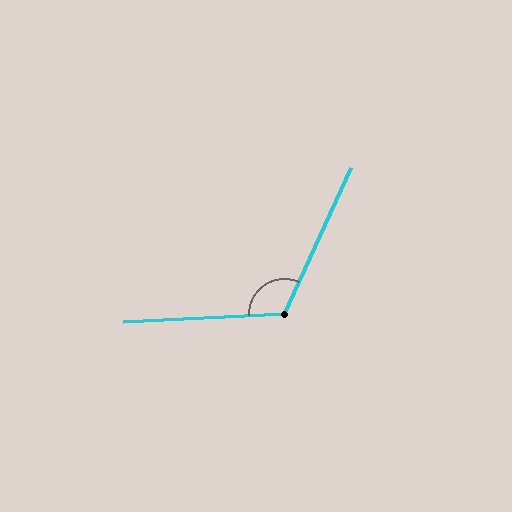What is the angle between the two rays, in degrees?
Approximately 118 degrees.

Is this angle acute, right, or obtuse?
It is obtuse.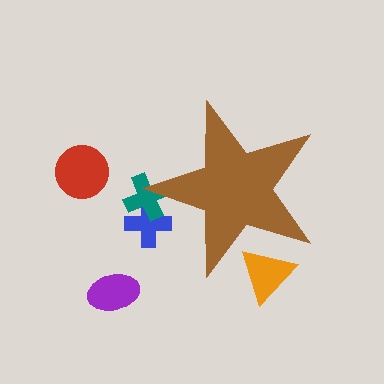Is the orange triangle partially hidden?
Yes, the orange triangle is partially hidden behind the brown star.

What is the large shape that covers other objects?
A brown star.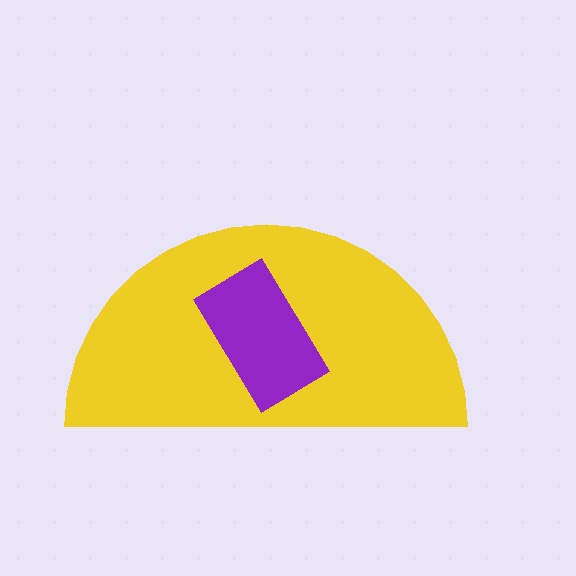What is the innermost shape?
The purple rectangle.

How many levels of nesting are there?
2.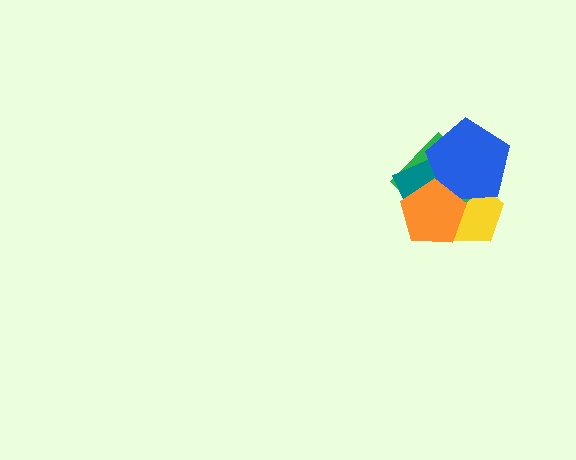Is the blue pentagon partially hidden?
Yes, it is partially covered by another shape.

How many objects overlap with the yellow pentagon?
4 objects overlap with the yellow pentagon.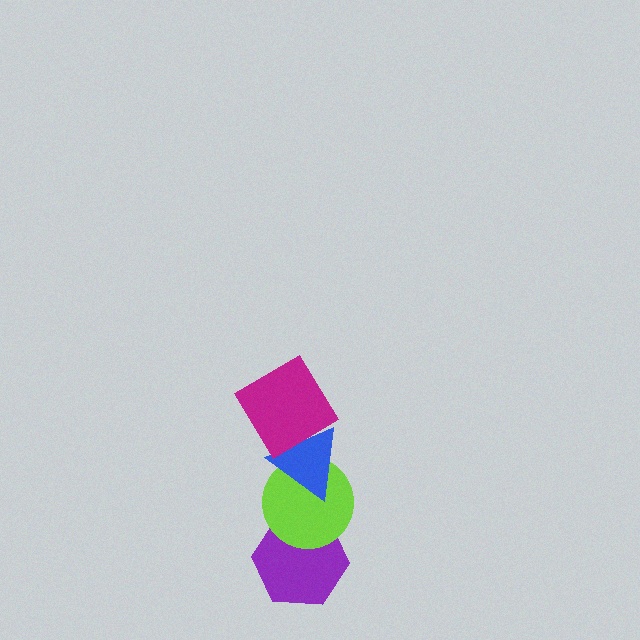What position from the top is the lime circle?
The lime circle is 3rd from the top.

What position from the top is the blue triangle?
The blue triangle is 2nd from the top.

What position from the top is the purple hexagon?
The purple hexagon is 4th from the top.